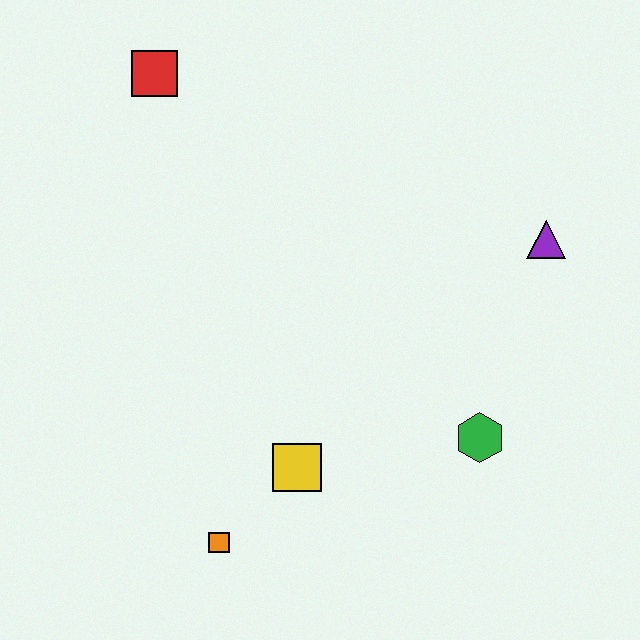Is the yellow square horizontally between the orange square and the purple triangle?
Yes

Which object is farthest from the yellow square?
The red square is farthest from the yellow square.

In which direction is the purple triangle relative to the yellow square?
The purple triangle is to the right of the yellow square.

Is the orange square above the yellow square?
No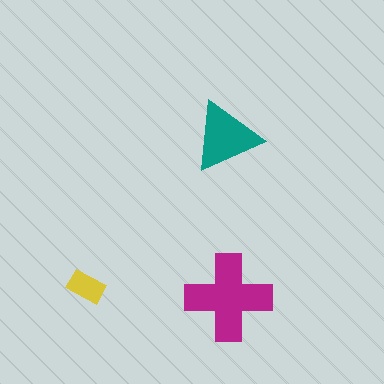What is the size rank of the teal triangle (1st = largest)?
2nd.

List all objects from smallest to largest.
The yellow rectangle, the teal triangle, the magenta cross.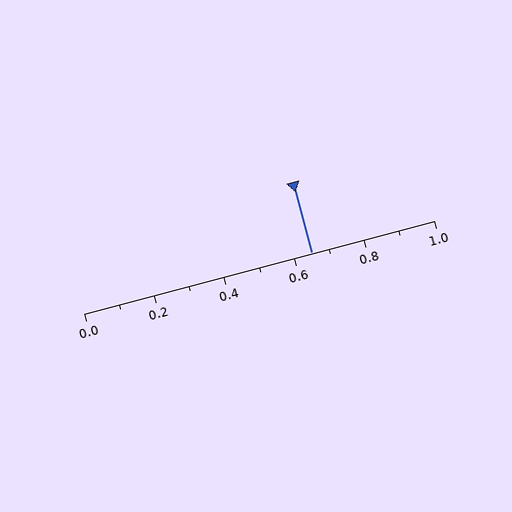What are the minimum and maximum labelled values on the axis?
The axis runs from 0.0 to 1.0.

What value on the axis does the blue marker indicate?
The marker indicates approximately 0.65.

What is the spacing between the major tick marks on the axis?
The major ticks are spaced 0.2 apart.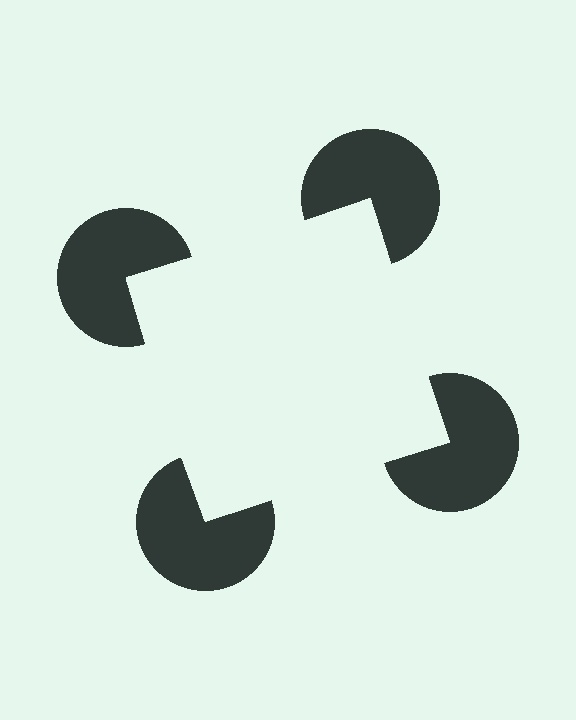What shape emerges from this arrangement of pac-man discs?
An illusory square — its edges are inferred from the aligned wedge cuts in the pac-man discs, not physically drawn.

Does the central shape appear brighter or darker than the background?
It typically appears slightly brighter than the background, even though no actual brightness change is drawn.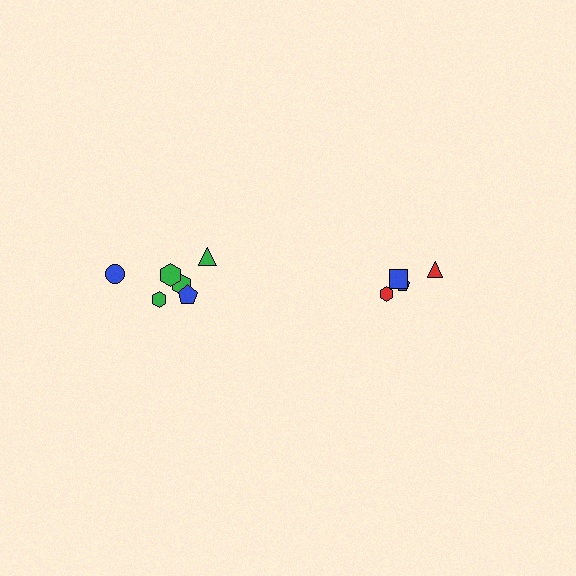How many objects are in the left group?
There are 6 objects.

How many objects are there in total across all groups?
There are 10 objects.